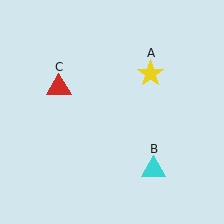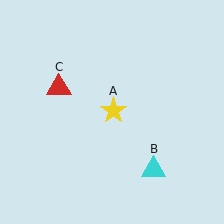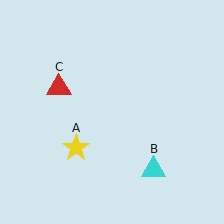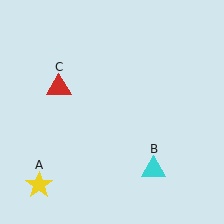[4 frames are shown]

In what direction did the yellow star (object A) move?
The yellow star (object A) moved down and to the left.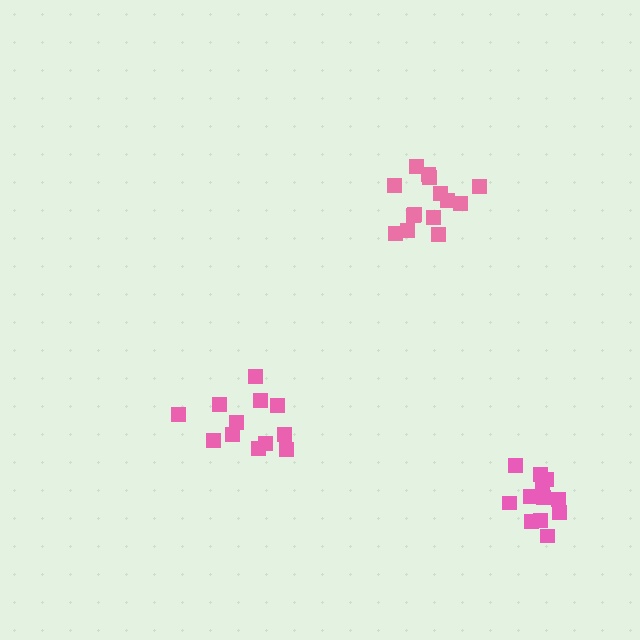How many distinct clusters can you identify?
There are 3 distinct clusters.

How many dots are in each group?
Group 1: 12 dots, Group 2: 14 dots, Group 3: 12 dots (38 total).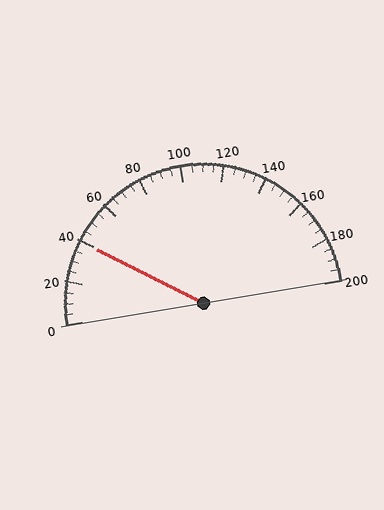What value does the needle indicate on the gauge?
The needle indicates approximately 40.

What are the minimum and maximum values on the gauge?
The gauge ranges from 0 to 200.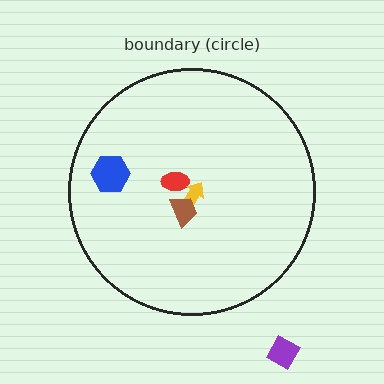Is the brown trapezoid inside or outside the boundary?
Inside.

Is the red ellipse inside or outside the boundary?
Inside.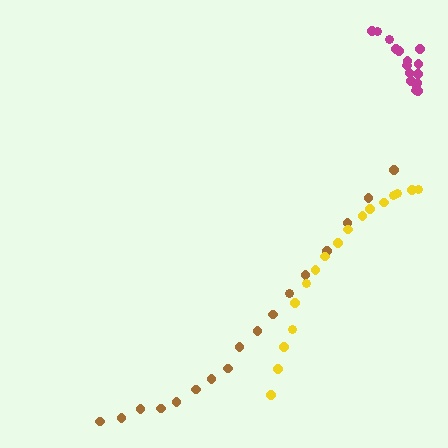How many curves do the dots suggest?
There are 3 distinct paths.